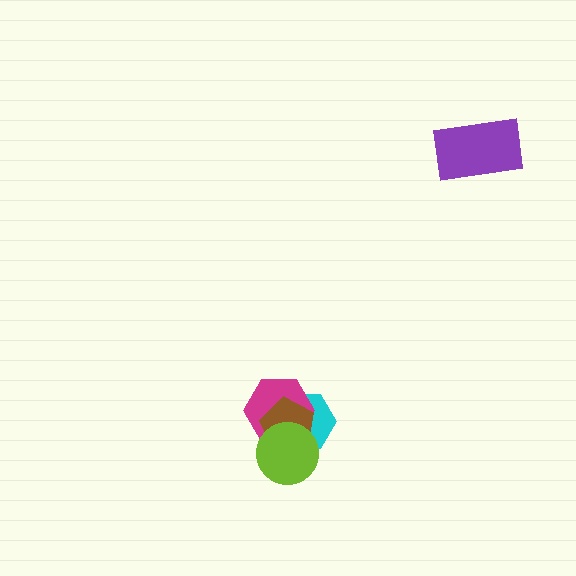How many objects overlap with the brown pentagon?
3 objects overlap with the brown pentagon.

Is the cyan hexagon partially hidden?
Yes, it is partially covered by another shape.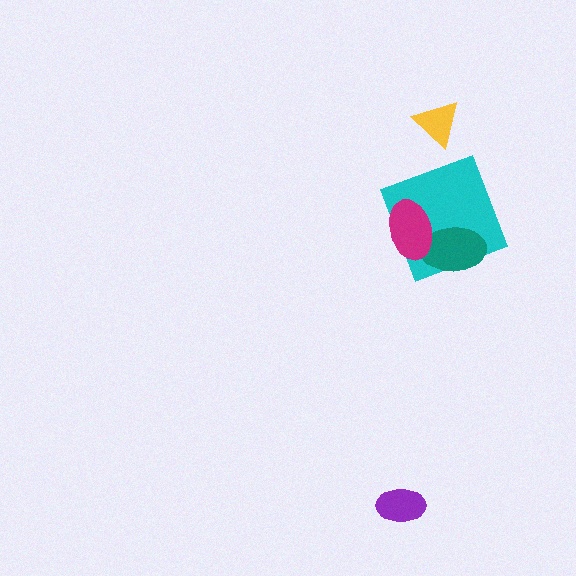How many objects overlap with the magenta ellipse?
2 objects overlap with the magenta ellipse.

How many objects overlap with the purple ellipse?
0 objects overlap with the purple ellipse.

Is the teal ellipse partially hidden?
Yes, it is partially covered by another shape.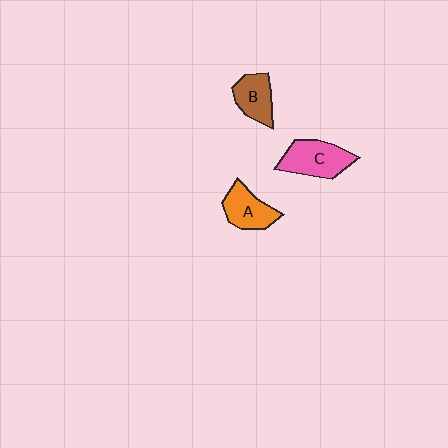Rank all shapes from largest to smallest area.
From largest to smallest: C (pink), A (orange), B (brown).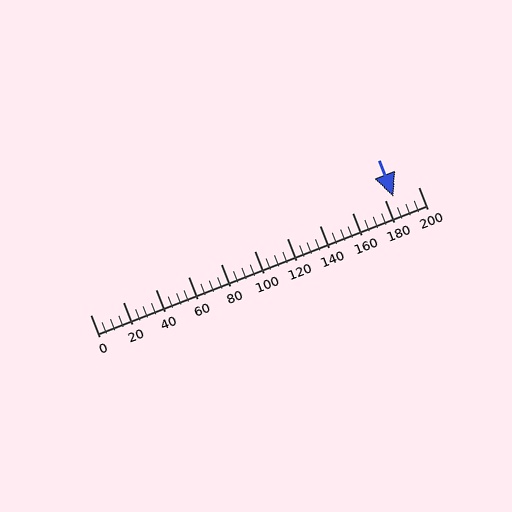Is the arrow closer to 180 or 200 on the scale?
The arrow is closer to 180.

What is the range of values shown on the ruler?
The ruler shows values from 0 to 200.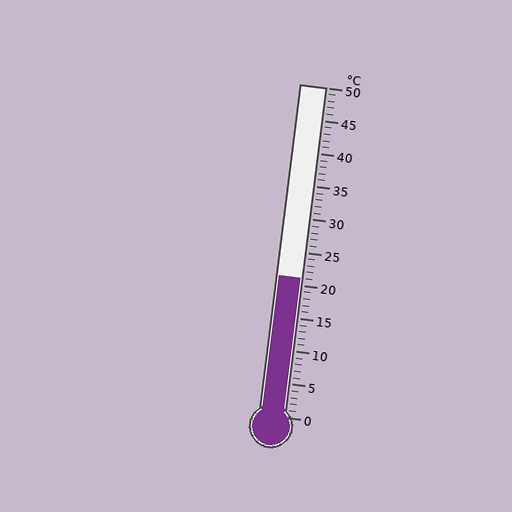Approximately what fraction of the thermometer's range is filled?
The thermometer is filled to approximately 40% of its range.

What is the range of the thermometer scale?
The thermometer scale ranges from 0°C to 50°C.